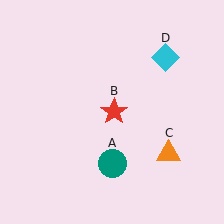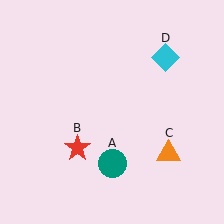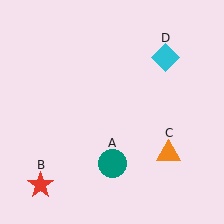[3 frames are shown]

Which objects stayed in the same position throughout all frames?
Teal circle (object A) and orange triangle (object C) and cyan diamond (object D) remained stationary.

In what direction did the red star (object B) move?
The red star (object B) moved down and to the left.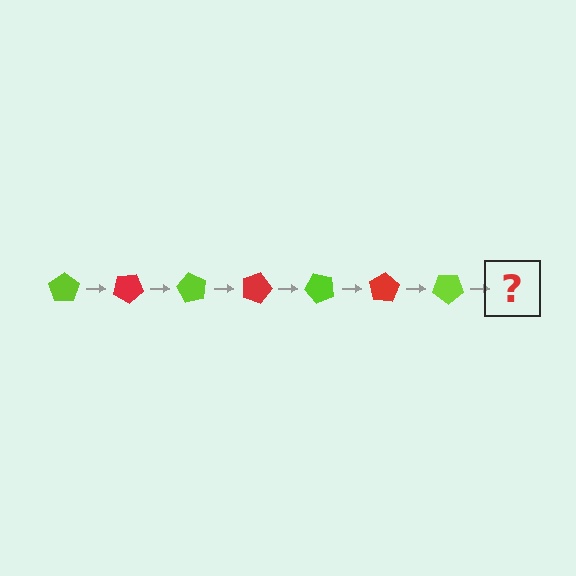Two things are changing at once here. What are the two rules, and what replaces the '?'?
The two rules are that it rotates 30 degrees each step and the color cycles through lime and red. The '?' should be a red pentagon, rotated 210 degrees from the start.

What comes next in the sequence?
The next element should be a red pentagon, rotated 210 degrees from the start.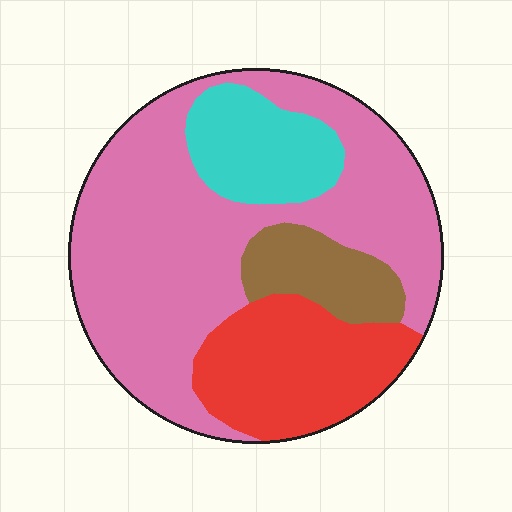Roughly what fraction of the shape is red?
Red covers about 20% of the shape.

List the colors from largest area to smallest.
From largest to smallest: pink, red, cyan, brown.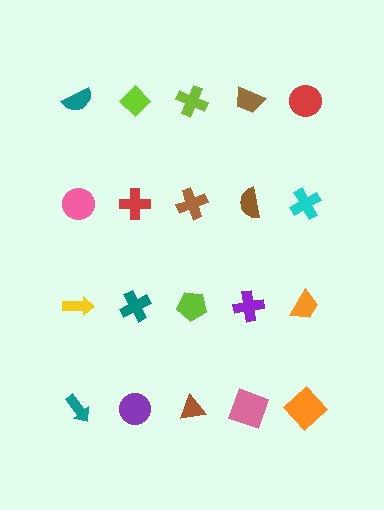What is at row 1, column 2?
A lime diamond.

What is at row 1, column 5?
A red circle.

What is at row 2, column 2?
A red cross.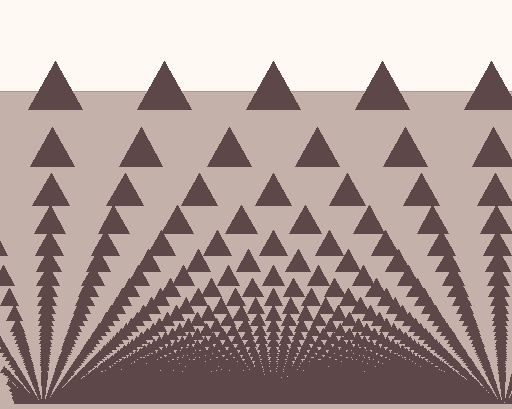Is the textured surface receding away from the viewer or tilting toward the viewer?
The surface appears to tilt toward the viewer. Texture elements get larger and sparser toward the top.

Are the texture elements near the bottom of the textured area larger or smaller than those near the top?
Smaller. The gradient is inverted — elements near the bottom are smaller and denser.